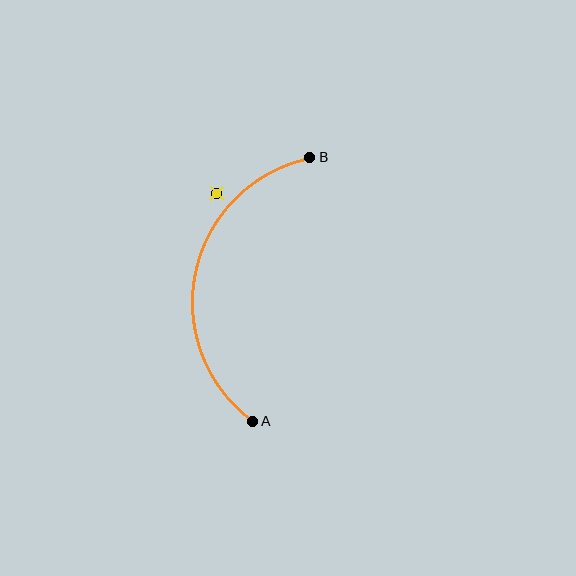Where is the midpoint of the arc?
The arc midpoint is the point on the curve farthest from the straight line joining A and B. It sits to the left of that line.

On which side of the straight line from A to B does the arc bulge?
The arc bulges to the left of the straight line connecting A and B.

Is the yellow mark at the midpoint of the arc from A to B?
No — the yellow mark does not lie on the arc at all. It sits slightly outside the curve.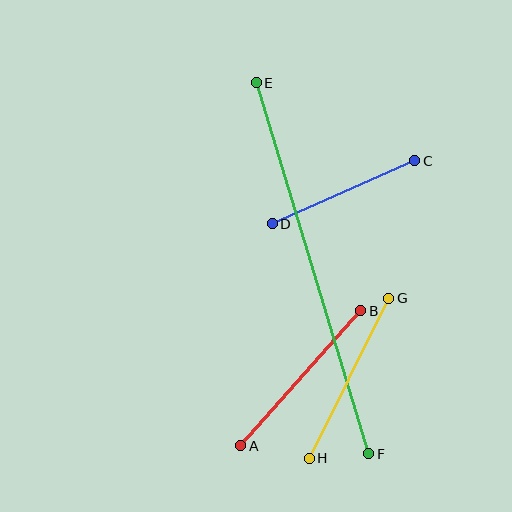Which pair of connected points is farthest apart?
Points E and F are farthest apart.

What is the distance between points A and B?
The distance is approximately 181 pixels.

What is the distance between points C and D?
The distance is approximately 156 pixels.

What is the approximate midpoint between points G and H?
The midpoint is at approximately (349, 378) pixels.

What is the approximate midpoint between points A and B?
The midpoint is at approximately (301, 378) pixels.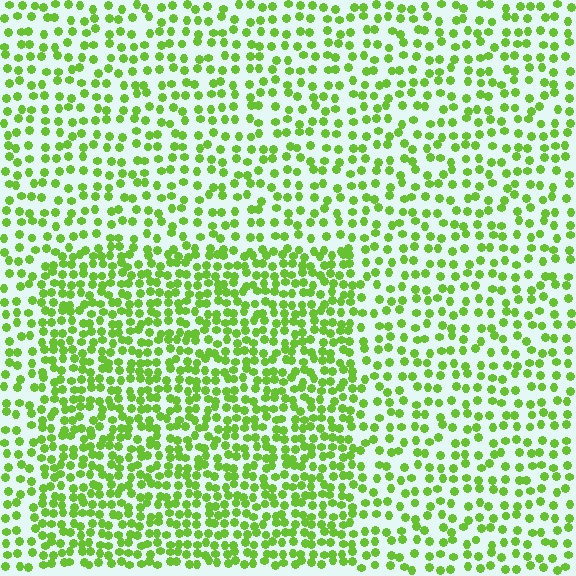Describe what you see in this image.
The image contains small lime elements arranged at two different densities. A rectangle-shaped region is visible where the elements are more densely packed than the surrounding area.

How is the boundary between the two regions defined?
The boundary is defined by a change in element density (approximately 1.8x ratio). All elements are the same color, size, and shape.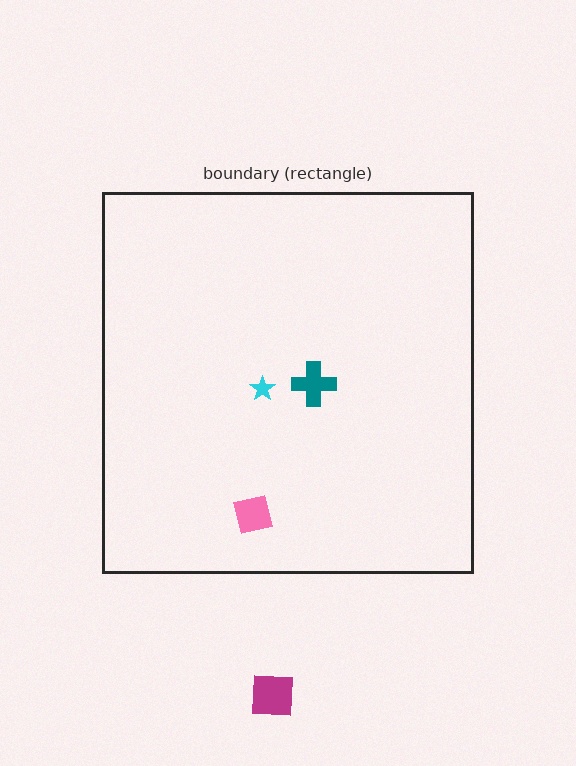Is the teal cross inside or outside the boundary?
Inside.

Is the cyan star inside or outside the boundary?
Inside.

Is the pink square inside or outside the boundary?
Inside.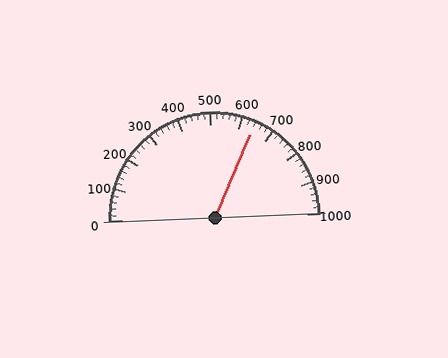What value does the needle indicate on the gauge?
The needle indicates approximately 640.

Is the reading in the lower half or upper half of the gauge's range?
The reading is in the upper half of the range (0 to 1000).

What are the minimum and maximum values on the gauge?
The gauge ranges from 0 to 1000.